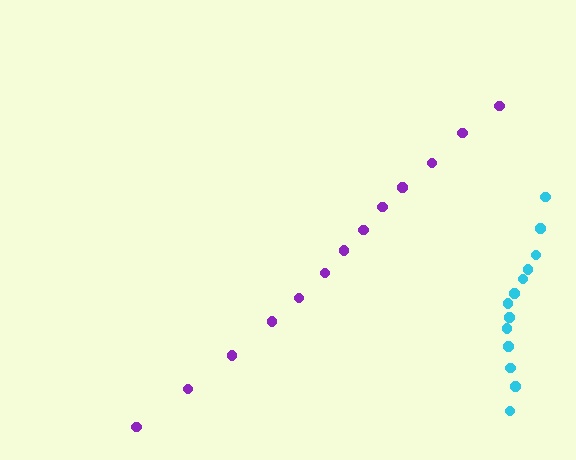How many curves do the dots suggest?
There are 2 distinct paths.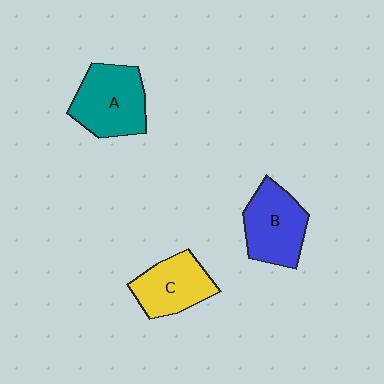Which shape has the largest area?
Shape A (teal).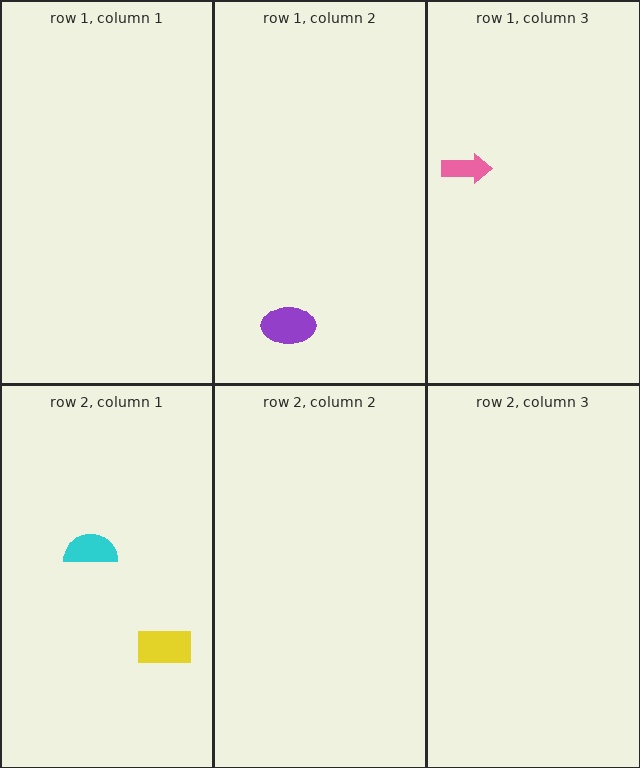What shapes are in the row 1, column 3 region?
The pink arrow.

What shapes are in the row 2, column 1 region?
The yellow rectangle, the cyan semicircle.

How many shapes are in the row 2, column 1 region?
2.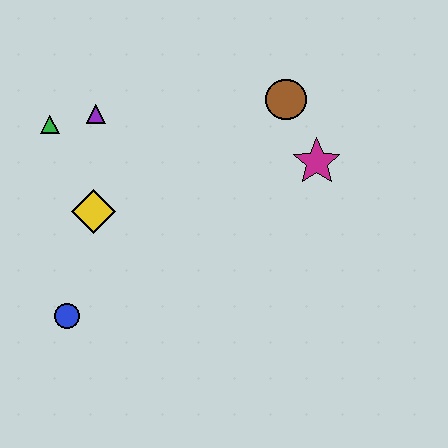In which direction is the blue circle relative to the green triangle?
The blue circle is below the green triangle.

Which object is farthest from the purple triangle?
The magenta star is farthest from the purple triangle.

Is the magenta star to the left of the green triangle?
No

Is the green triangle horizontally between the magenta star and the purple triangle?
No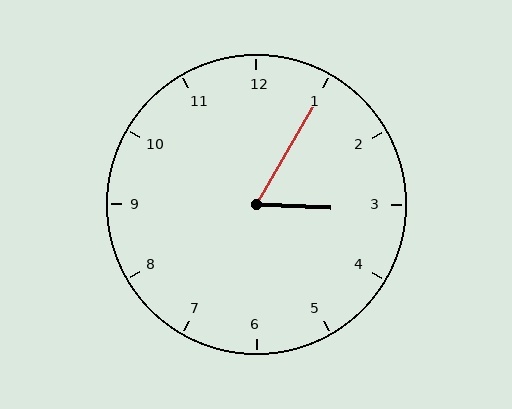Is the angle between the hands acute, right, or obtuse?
It is acute.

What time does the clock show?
3:05.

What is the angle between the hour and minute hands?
Approximately 62 degrees.